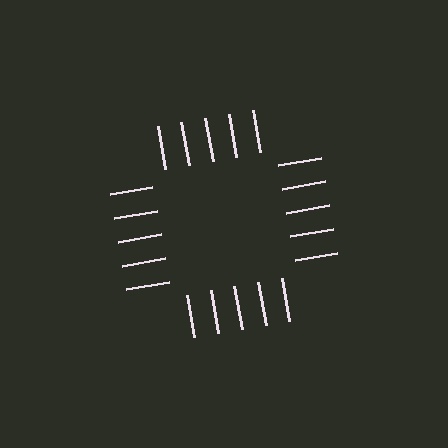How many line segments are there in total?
20 — 5 along each of the 4 edges.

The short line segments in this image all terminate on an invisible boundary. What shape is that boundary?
An illusory square — the line segments terminate on its edges but no continuous stroke is drawn.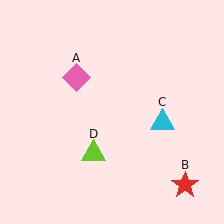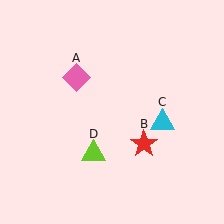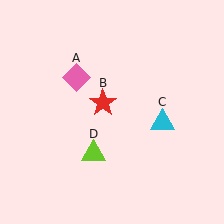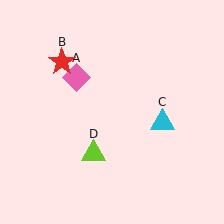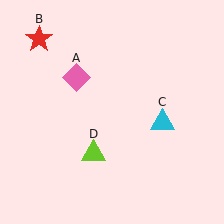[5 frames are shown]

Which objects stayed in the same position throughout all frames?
Pink diamond (object A) and cyan triangle (object C) and lime triangle (object D) remained stationary.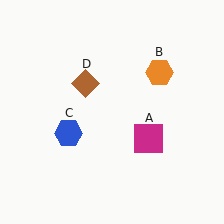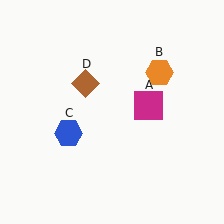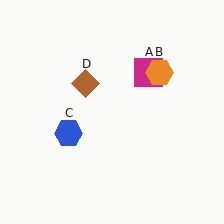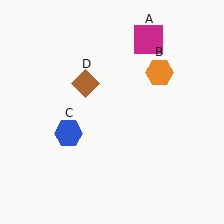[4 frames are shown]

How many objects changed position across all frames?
1 object changed position: magenta square (object A).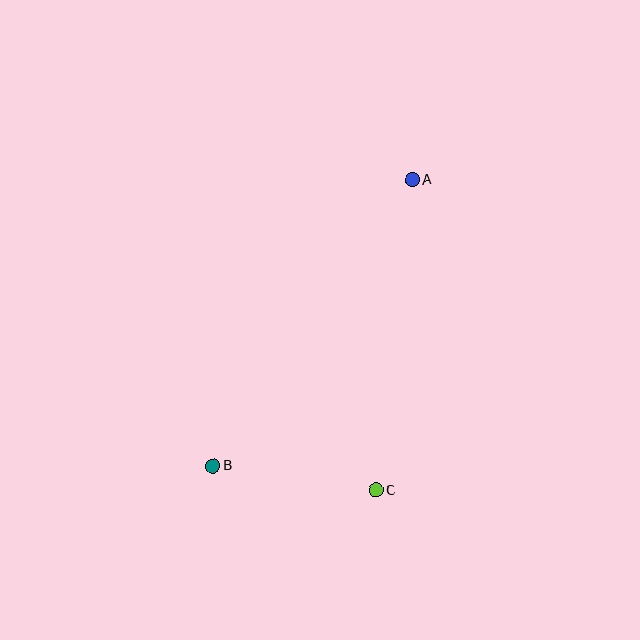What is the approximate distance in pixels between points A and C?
The distance between A and C is approximately 312 pixels.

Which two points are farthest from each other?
Points A and B are farthest from each other.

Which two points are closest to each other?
Points B and C are closest to each other.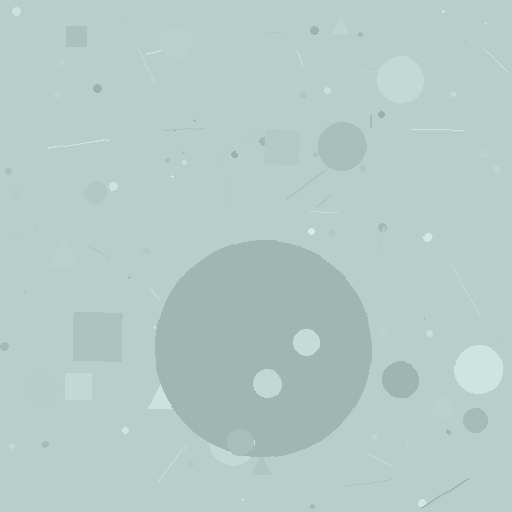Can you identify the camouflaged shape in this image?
The camouflaged shape is a circle.